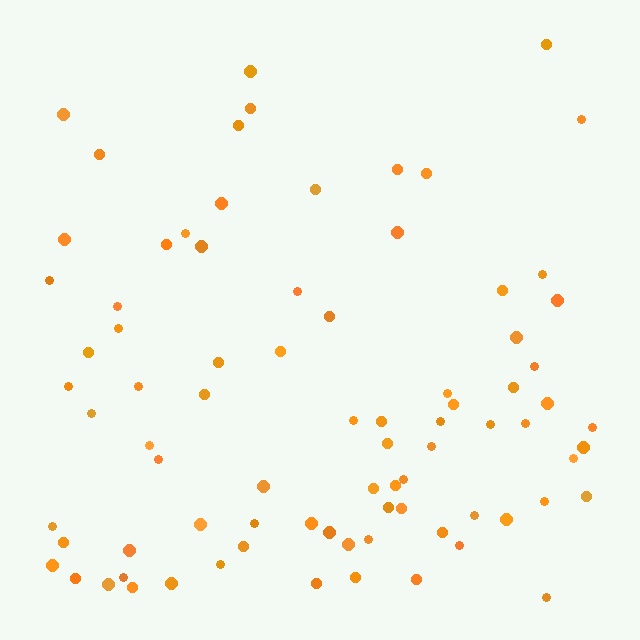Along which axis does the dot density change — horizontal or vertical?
Vertical.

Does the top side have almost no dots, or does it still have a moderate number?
Still a moderate number, just noticeably fewer than the bottom.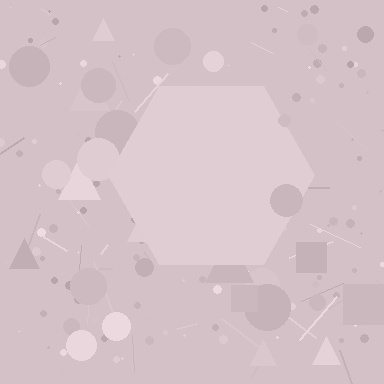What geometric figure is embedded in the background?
A hexagon is embedded in the background.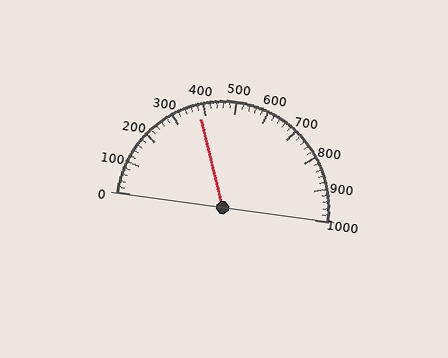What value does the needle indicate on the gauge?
The needle indicates approximately 380.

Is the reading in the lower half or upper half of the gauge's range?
The reading is in the lower half of the range (0 to 1000).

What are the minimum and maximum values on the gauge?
The gauge ranges from 0 to 1000.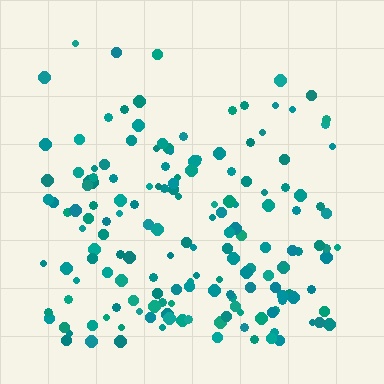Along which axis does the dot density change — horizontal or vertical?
Vertical.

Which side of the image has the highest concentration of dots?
The bottom.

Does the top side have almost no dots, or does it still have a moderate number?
Still a moderate number, just noticeably fewer than the bottom.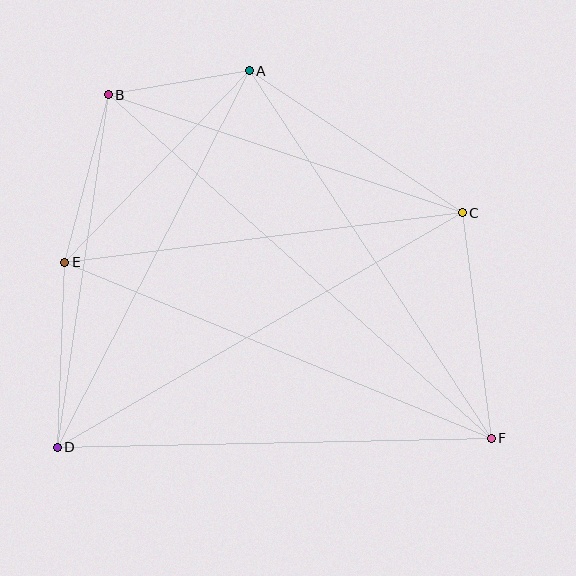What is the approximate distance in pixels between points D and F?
The distance between D and F is approximately 434 pixels.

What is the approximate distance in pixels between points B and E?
The distance between B and E is approximately 173 pixels.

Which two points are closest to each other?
Points A and B are closest to each other.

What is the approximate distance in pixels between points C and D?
The distance between C and D is approximately 468 pixels.